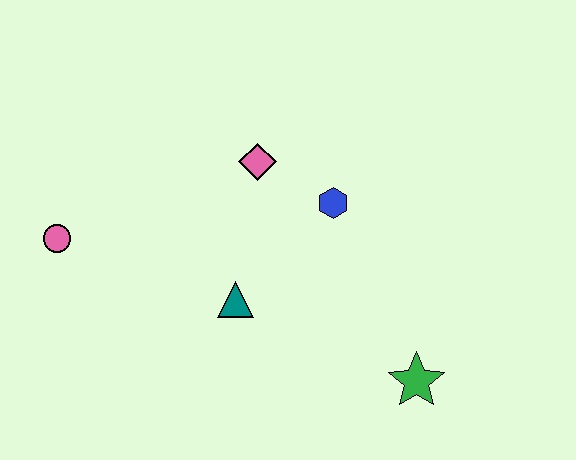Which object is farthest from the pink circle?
The green star is farthest from the pink circle.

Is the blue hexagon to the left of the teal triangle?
No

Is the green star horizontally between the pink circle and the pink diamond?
No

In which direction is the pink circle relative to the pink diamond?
The pink circle is to the left of the pink diamond.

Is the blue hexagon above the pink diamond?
No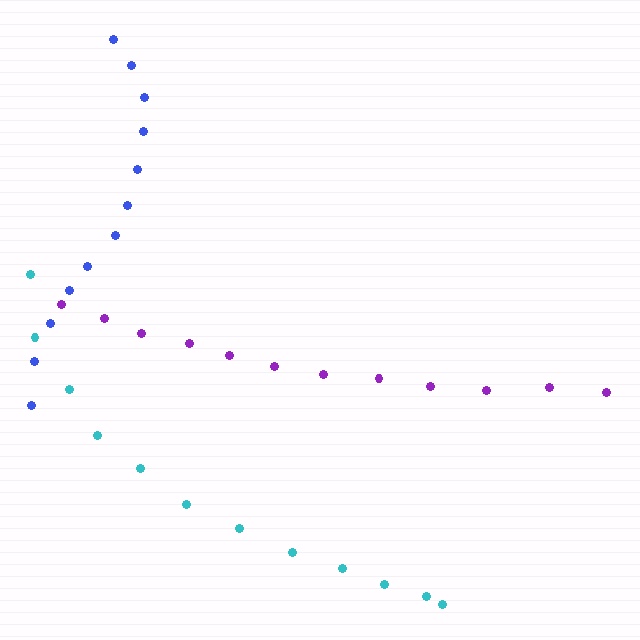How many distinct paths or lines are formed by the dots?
There are 3 distinct paths.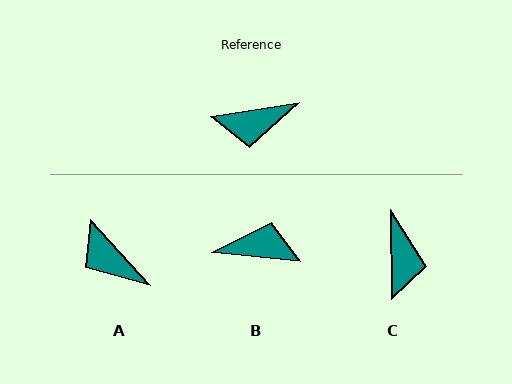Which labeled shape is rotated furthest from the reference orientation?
B, about 165 degrees away.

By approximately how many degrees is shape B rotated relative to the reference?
Approximately 165 degrees counter-clockwise.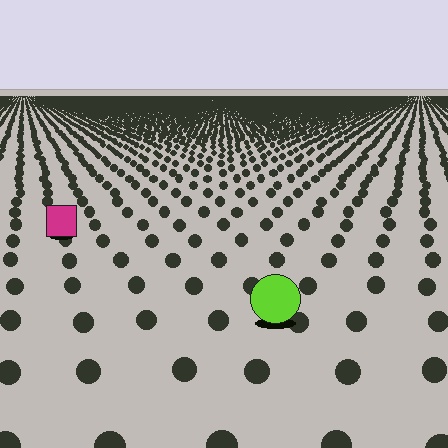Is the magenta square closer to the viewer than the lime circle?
No. The lime circle is closer — you can tell from the texture gradient: the ground texture is coarser near it.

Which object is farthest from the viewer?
The magenta square is farthest from the viewer. It appears smaller and the ground texture around it is denser.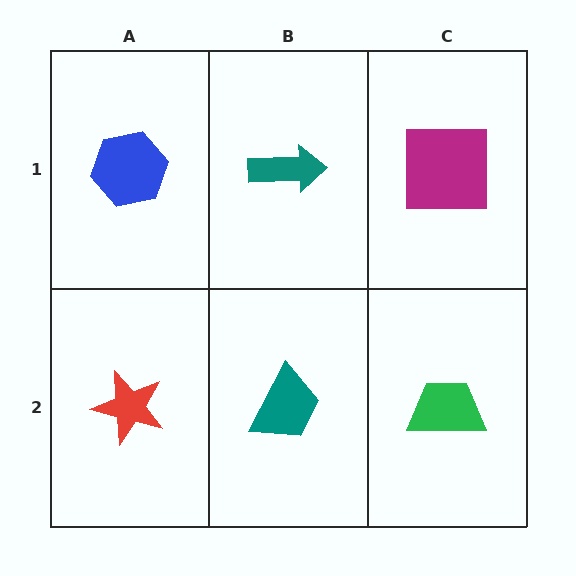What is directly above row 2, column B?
A teal arrow.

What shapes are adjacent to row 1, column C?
A green trapezoid (row 2, column C), a teal arrow (row 1, column B).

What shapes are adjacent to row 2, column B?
A teal arrow (row 1, column B), a red star (row 2, column A), a green trapezoid (row 2, column C).